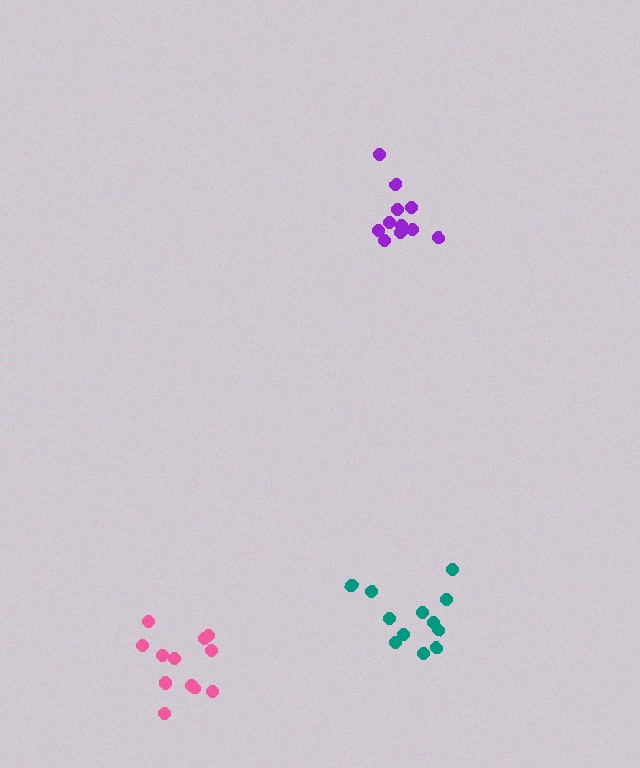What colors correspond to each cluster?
The clusters are colored: teal, purple, pink.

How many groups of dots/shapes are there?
There are 3 groups.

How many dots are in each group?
Group 1: 12 dots, Group 2: 12 dots, Group 3: 12 dots (36 total).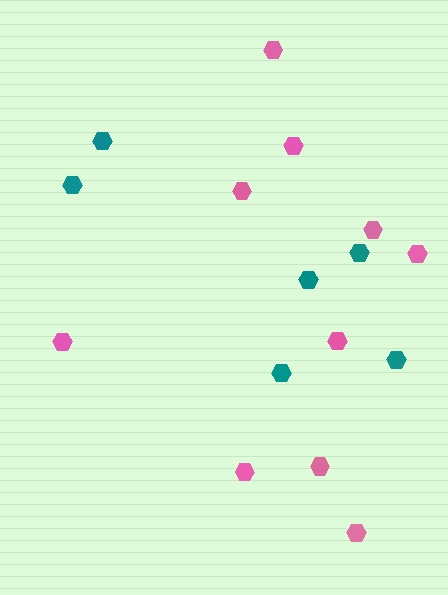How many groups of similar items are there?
There are 2 groups: one group of pink hexagons (10) and one group of teal hexagons (6).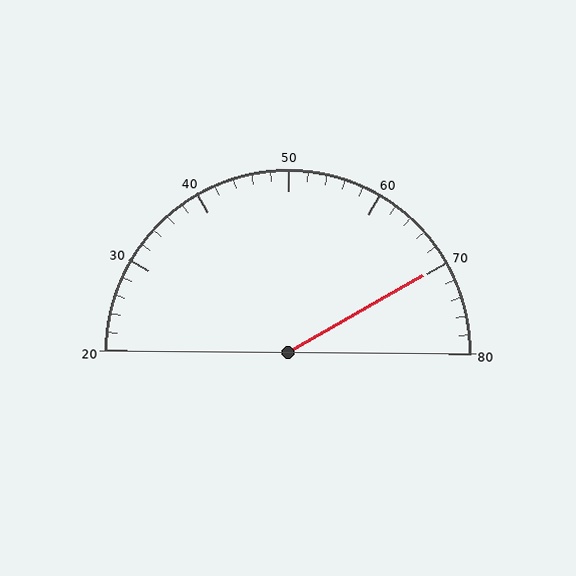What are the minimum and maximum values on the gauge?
The gauge ranges from 20 to 80.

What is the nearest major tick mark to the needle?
The nearest major tick mark is 70.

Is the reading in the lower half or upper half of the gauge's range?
The reading is in the upper half of the range (20 to 80).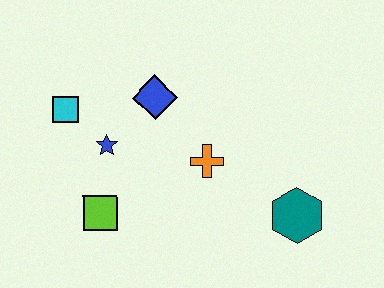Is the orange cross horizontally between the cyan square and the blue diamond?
No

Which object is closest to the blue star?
The cyan square is closest to the blue star.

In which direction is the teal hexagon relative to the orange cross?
The teal hexagon is to the right of the orange cross.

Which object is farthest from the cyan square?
The teal hexagon is farthest from the cyan square.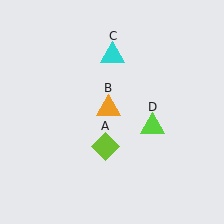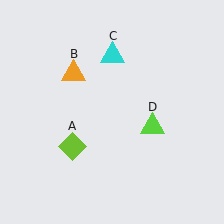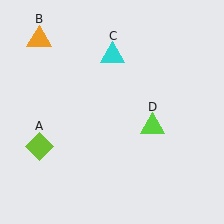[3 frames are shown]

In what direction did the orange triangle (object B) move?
The orange triangle (object B) moved up and to the left.